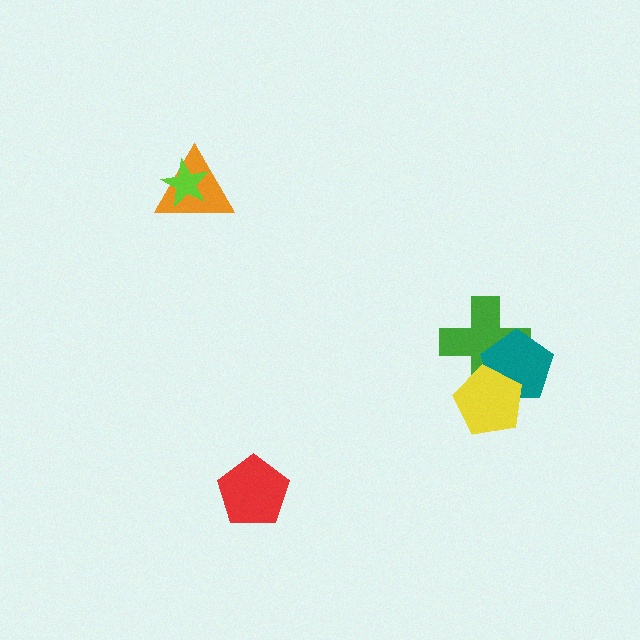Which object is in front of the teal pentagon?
The yellow pentagon is in front of the teal pentagon.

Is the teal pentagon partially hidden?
Yes, it is partially covered by another shape.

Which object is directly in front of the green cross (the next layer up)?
The teal pentagon is directly in front of the green cross.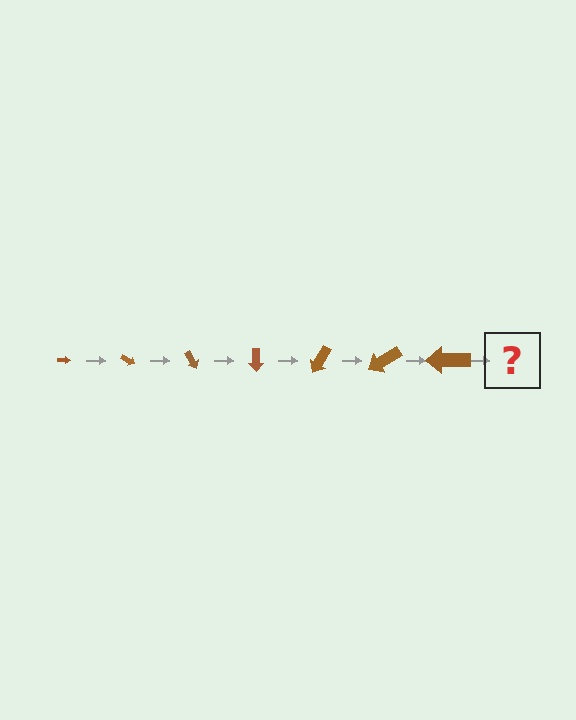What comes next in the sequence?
The next element should be an arrow, larger than the previous one and rotated 210 degrees from the start.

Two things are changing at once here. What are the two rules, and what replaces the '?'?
The two rules are that the arrow grows larger each step and it rotates 30 degrees each step. The '?' should be an arrow, larger than the previous one and rotated 210 degrees from the start.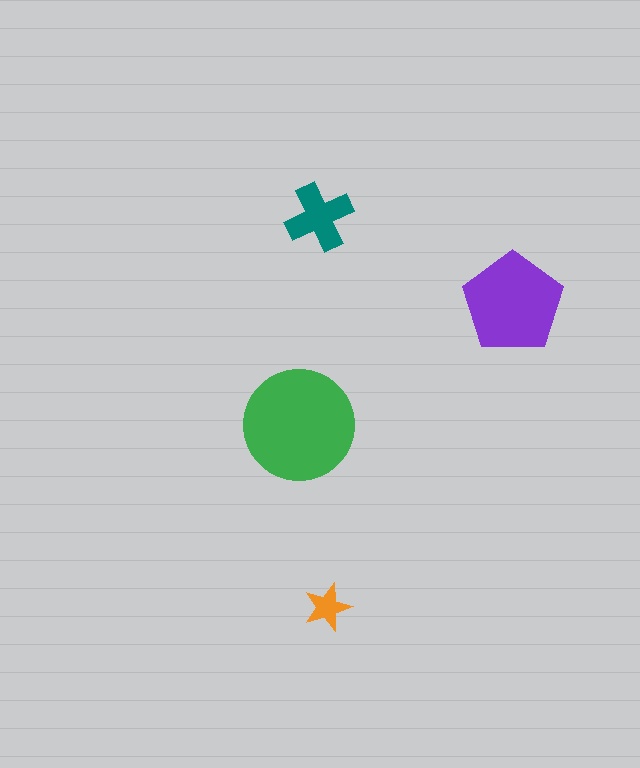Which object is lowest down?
The orange star is bottommost.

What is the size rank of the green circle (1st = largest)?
1st.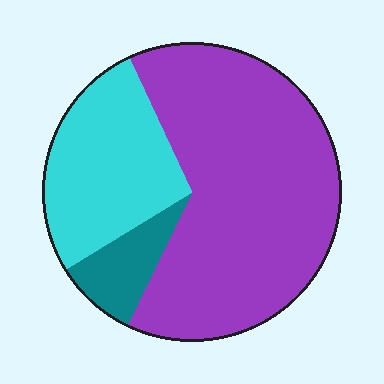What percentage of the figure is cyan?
Cyan takes up about one quarter (1/4) of the figure.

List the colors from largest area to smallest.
From largest to smallest: purple, cyan, teal.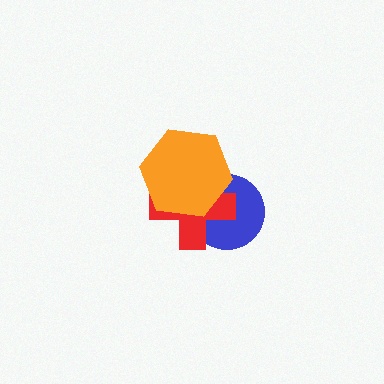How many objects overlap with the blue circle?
2 objects overlap with the blue circle.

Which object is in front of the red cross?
The orange hexagon is in front of the red cross.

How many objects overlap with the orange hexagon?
2 objects overlap with the orange hexagon.